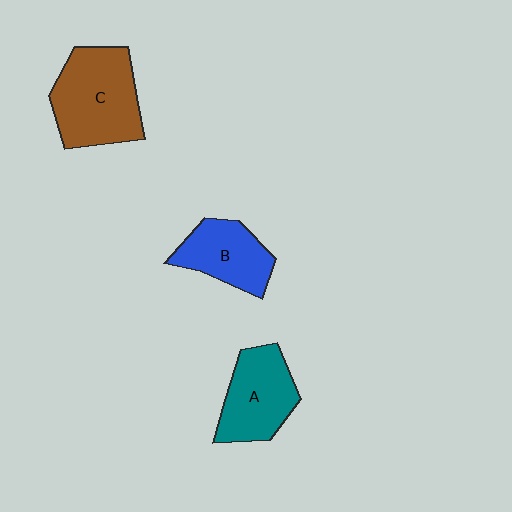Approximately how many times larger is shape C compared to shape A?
Approximately 1.3 times.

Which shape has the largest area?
Shape C (brown).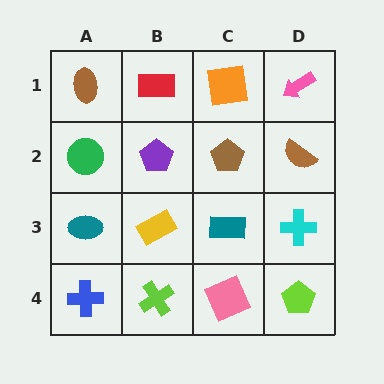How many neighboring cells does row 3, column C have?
4.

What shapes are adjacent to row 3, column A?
A green circle (row 2, column A), a blue cross (row 4, column A), a yellow rectangle (row 3, column B).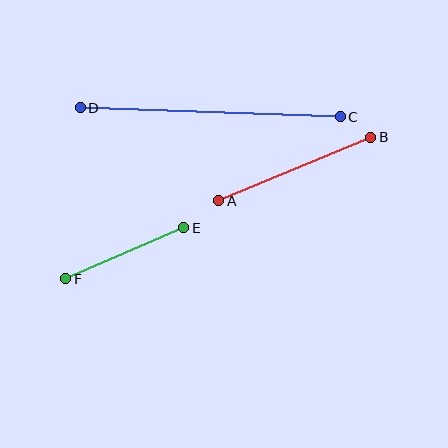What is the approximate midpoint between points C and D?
The midpoint is at approximately (210, 112) pixels.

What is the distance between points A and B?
The distance is approximately 164 pixels.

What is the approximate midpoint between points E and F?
The midpoint is at approximately (125, 253) pixels.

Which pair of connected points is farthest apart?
Points C and D are farthest apart.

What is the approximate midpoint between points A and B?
The midpoint is at approximately (295, 169) pixels.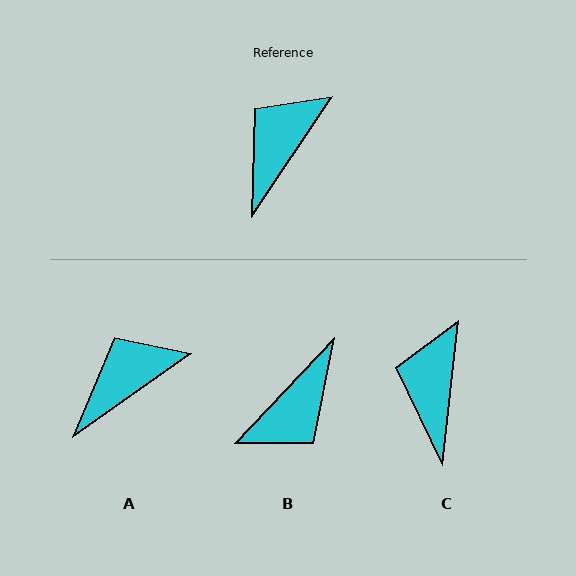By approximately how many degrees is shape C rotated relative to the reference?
Approximately 28 degrees counter-clockwise.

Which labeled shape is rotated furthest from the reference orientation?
B, about 171 degrees away.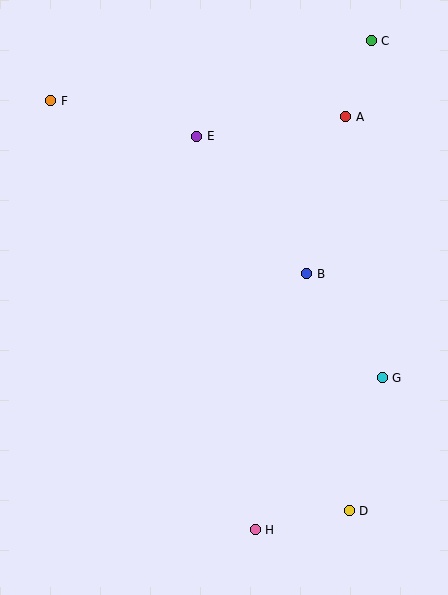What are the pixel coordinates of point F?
Point F is at (51, 101).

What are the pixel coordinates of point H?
Point H is at (255, 530).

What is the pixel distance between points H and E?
The distance between H and E is 398 pixels.